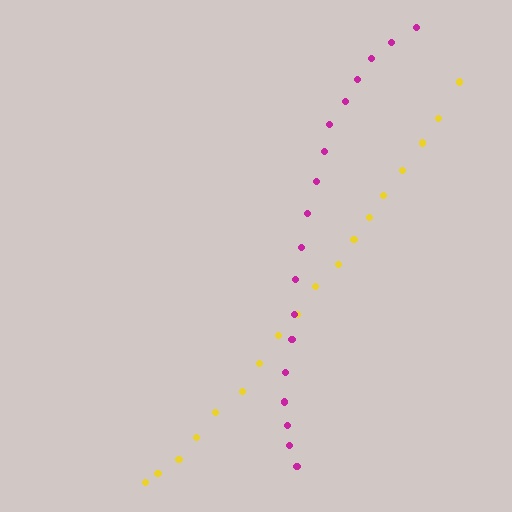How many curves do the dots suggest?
There are 2 distinct paths.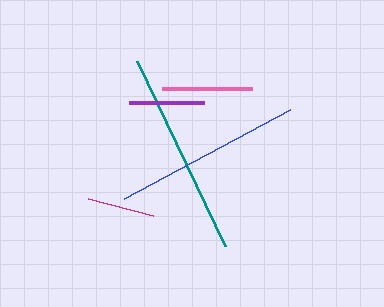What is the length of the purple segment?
The purple segment is approximately 75 pixels long.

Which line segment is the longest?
The teal line is the longest at approximately 205 pixels.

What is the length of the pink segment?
The pink segment is approximately 90 pixels long.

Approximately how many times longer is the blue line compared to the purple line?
The blue line is approximately 2.5 times the length of the purple line.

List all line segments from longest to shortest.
From longest to shortest: teal, blue, pink, purple, magenta.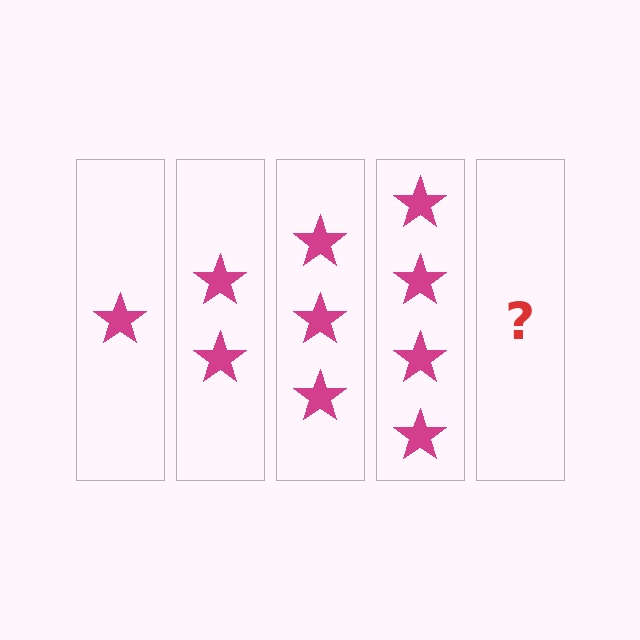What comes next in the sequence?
The next element should be 5 stars.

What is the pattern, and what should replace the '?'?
The pattern is that each step adds one more star. The '?' should be 5 stars.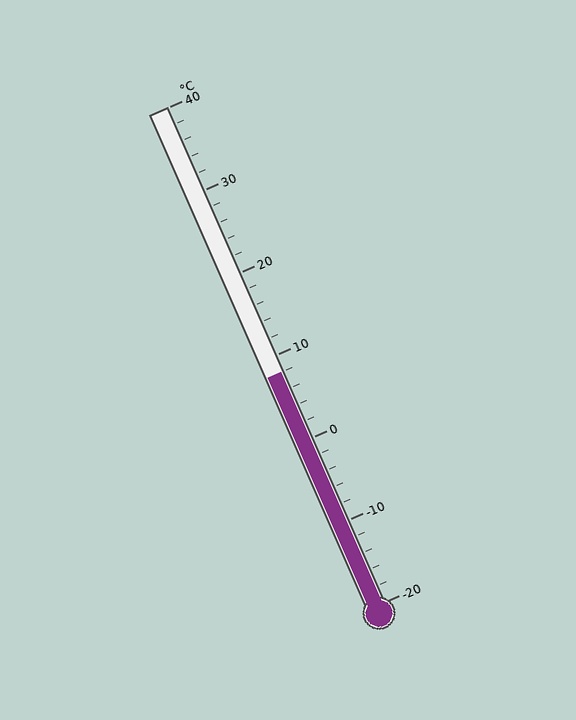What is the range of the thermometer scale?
The thermometer scale ranges from -20°C to 40°C.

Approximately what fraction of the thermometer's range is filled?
The thermometer is filled to approximately 45% of its range.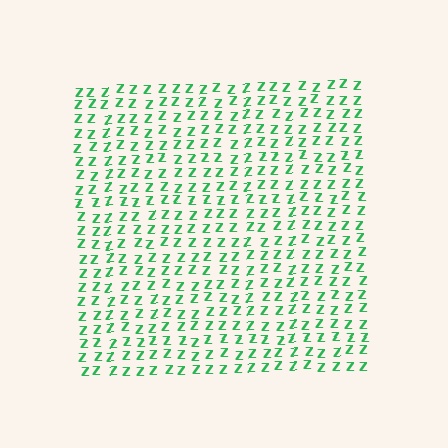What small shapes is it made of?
It is made of small letter Z's.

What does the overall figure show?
The overall figure shows a square.